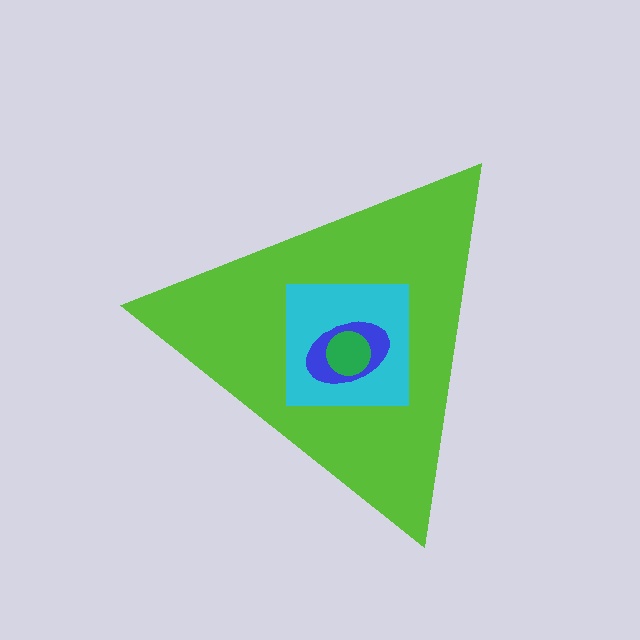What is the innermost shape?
The green circle.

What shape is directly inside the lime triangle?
The cyan square.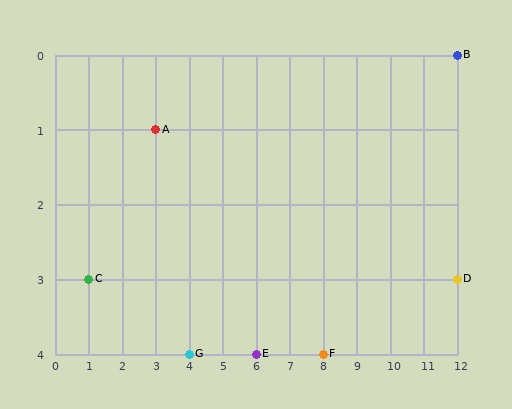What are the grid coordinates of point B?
Point B is at grid coordinates (12, 0).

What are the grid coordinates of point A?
Point A is at grid coordinates (3, 1).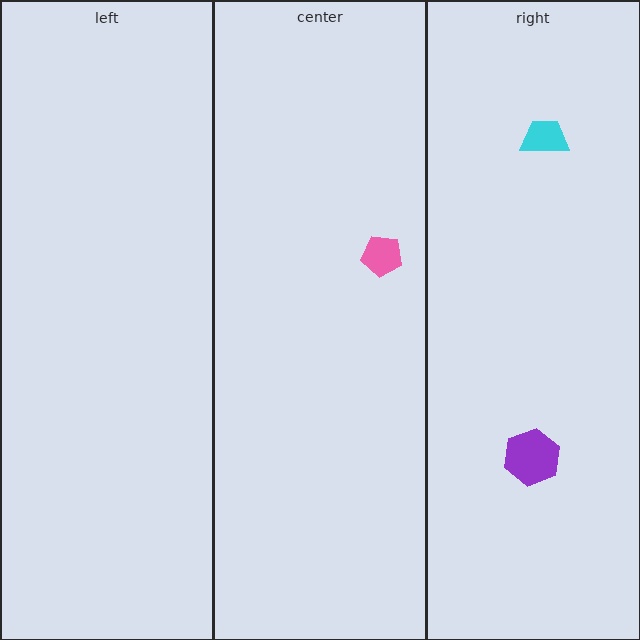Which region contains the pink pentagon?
The center region.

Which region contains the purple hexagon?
The right region.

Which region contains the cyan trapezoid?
The right region.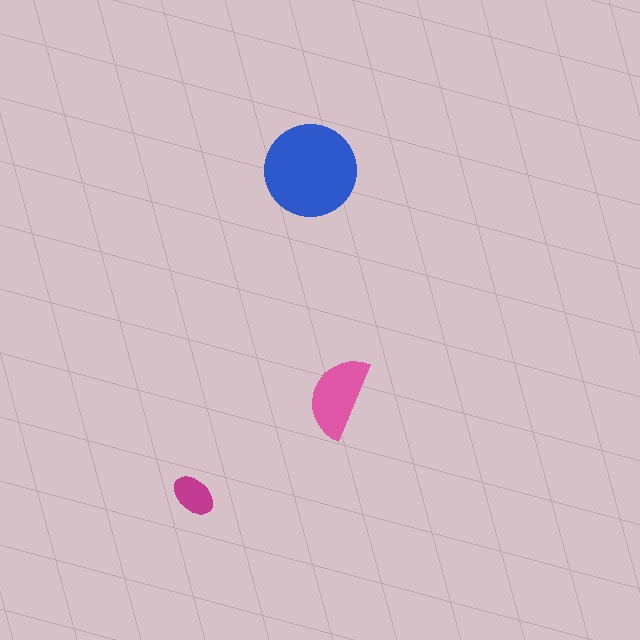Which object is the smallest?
The magenta ellipse.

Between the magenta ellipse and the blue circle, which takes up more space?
The blue circle.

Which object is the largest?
The blue circle.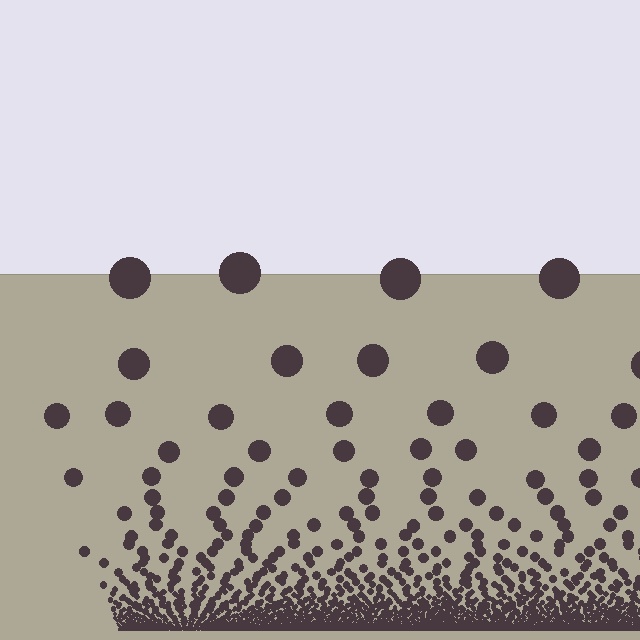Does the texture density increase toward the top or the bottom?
Density increases toward the bottom.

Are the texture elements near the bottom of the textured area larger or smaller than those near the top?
Smaller. The gradient is inverted — elements near the bottom are smaller and denser.